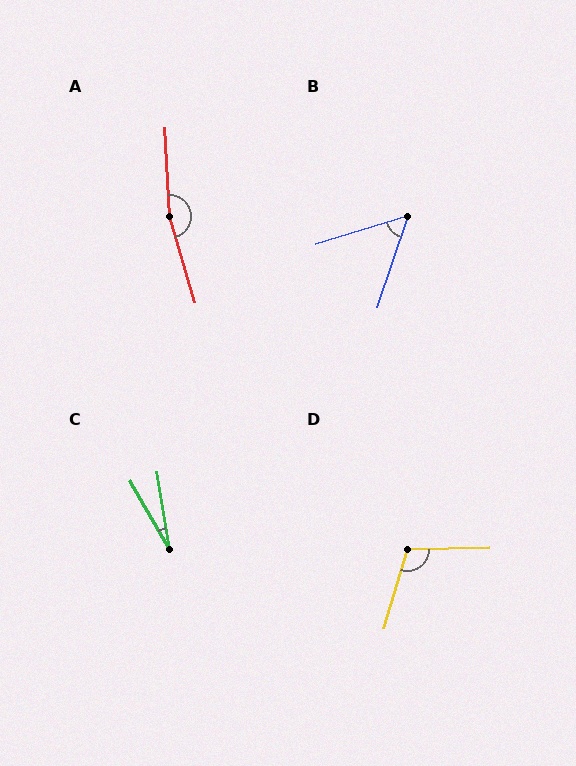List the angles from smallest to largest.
C (21°), B (54°), D (108°), A (166°).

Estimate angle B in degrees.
Approximately 54 degrees.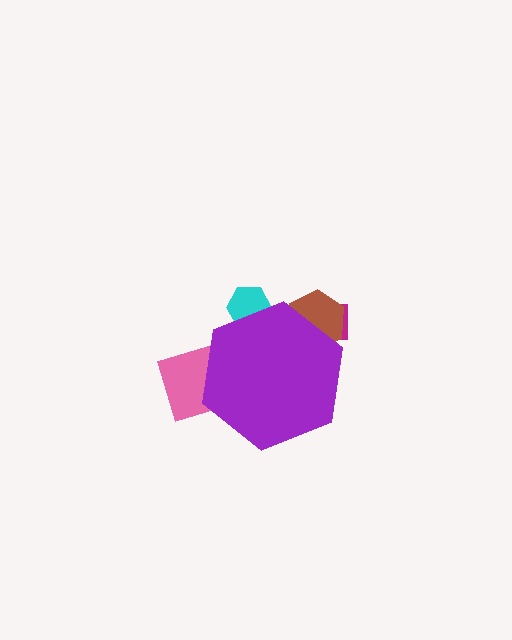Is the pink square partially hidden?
Yes, the pink square is partially hidden behind the purple hexagon.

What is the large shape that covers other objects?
A purple hexagon.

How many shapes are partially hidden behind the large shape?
4 shapes are partially hidden.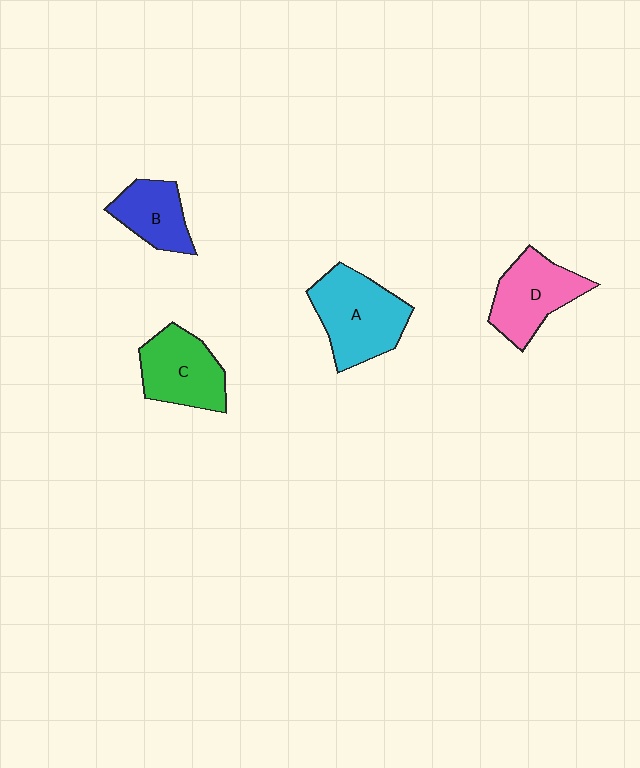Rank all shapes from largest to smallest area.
From largest to smallest: A (cyan), D (pink), C (green), B (blue).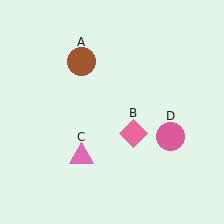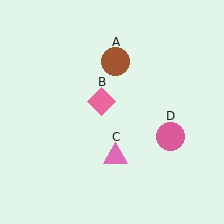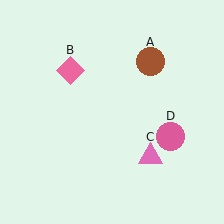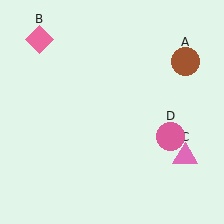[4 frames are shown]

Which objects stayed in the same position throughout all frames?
Pink circle (object D) remained stationary.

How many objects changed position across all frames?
3 objects changed position: brown circle (object A), pink diamond (object B), pink triangle (object C).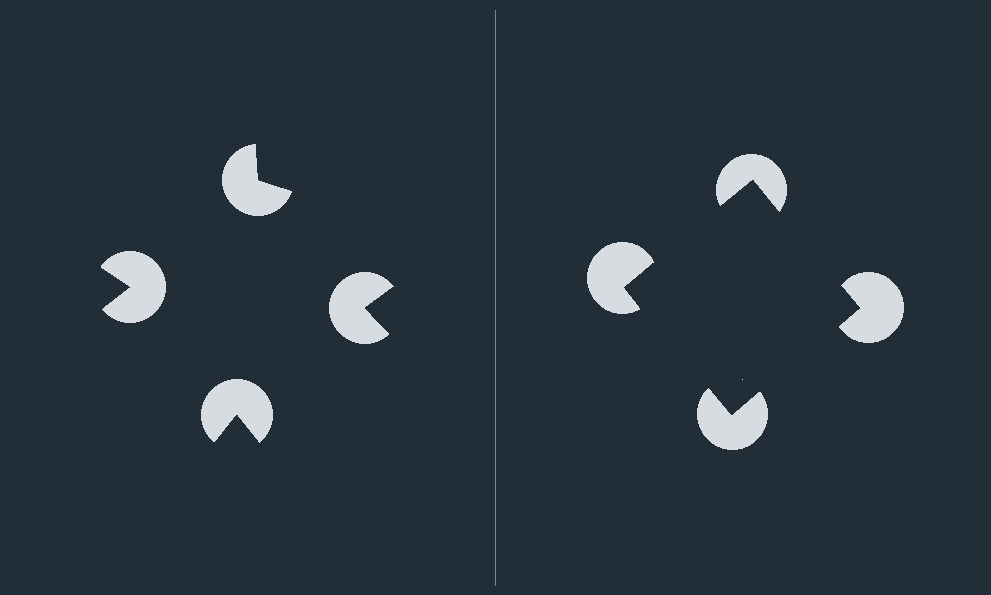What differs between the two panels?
The pac-man discs are positioned identically on both sides; only the wedge orientations differ. On the right they align to a square; on the left they are misaligned.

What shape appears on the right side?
An illusory square.